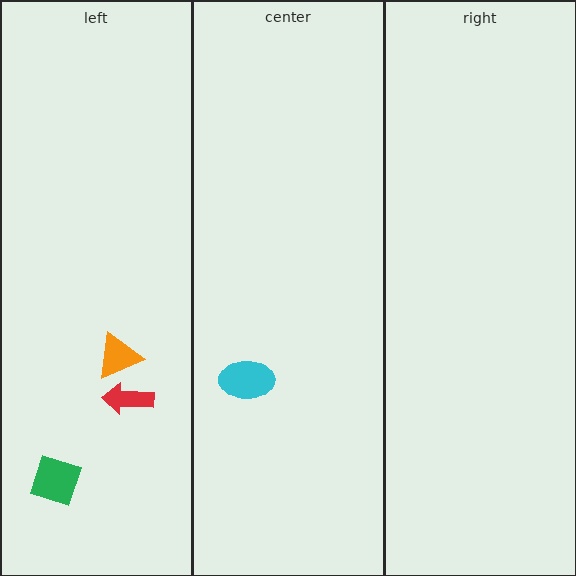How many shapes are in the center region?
1.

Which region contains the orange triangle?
The left region.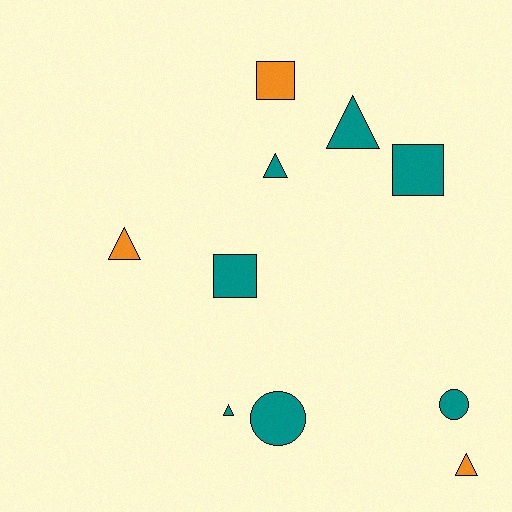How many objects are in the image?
There are 10 objects.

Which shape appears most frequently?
Triangle, with 5 objects.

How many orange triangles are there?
There are 2 orange triangles.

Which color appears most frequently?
Teal, with 7 objects.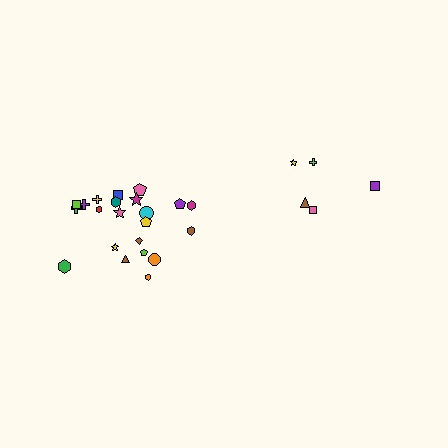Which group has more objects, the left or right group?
The left group.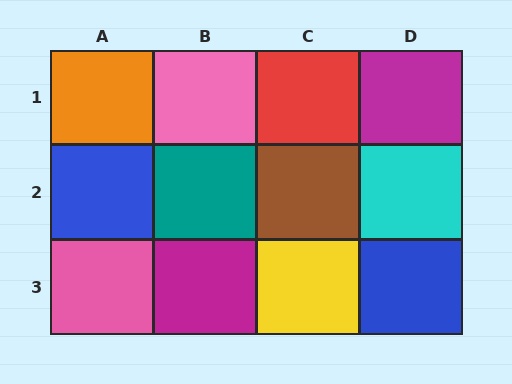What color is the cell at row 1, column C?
Red.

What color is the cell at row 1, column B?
Pink.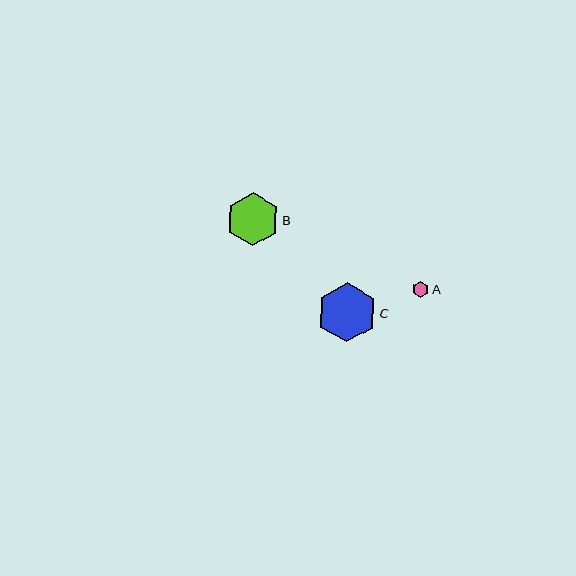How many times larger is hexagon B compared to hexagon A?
Hexagon B is approximately 3.2 times the size of hexagon A.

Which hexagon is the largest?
Hexagon C is the largest with a size of approximately 59 pixels.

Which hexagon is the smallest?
Hexagon A is the smallest with a size of approximately 16 pixels.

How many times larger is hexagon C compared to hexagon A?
Hexagon C is approximately 3.6 times the size of hexagon A.